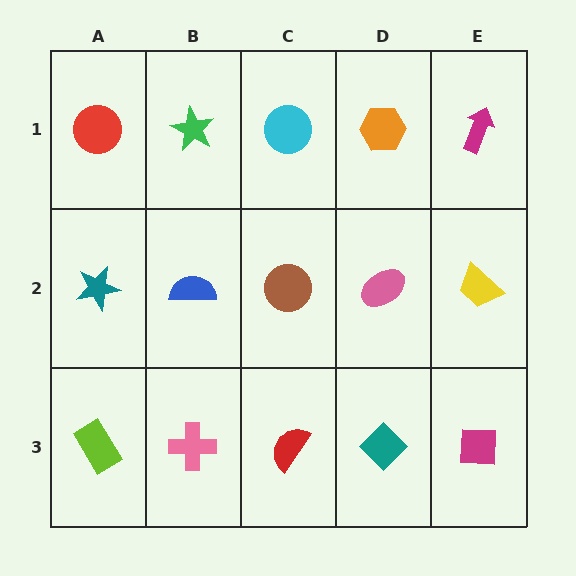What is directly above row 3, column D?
A pink ellipse.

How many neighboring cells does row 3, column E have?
2.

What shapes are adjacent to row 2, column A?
A red circle (row 1, column A), a lime rectangle (row 3, column A), a blue semicircle (row 2, column B).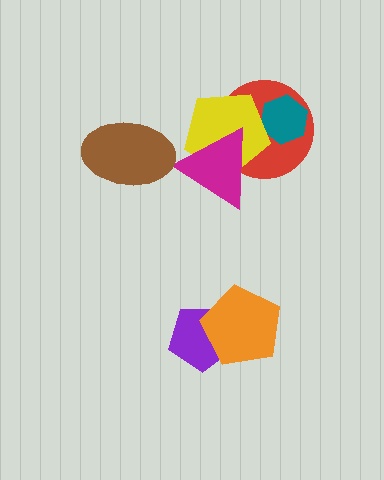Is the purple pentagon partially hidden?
Yes, it is partially covered by another shape.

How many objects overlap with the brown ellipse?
0 objects overlap with the brown ellipse.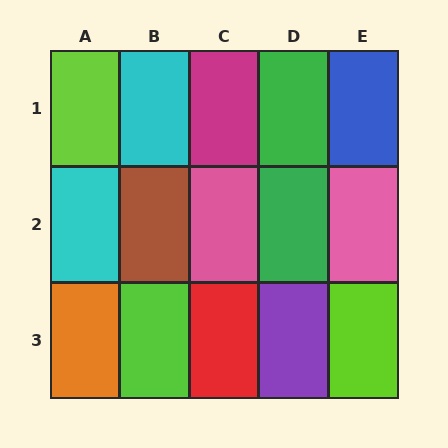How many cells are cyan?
2 cells are cyan.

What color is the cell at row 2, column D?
Green.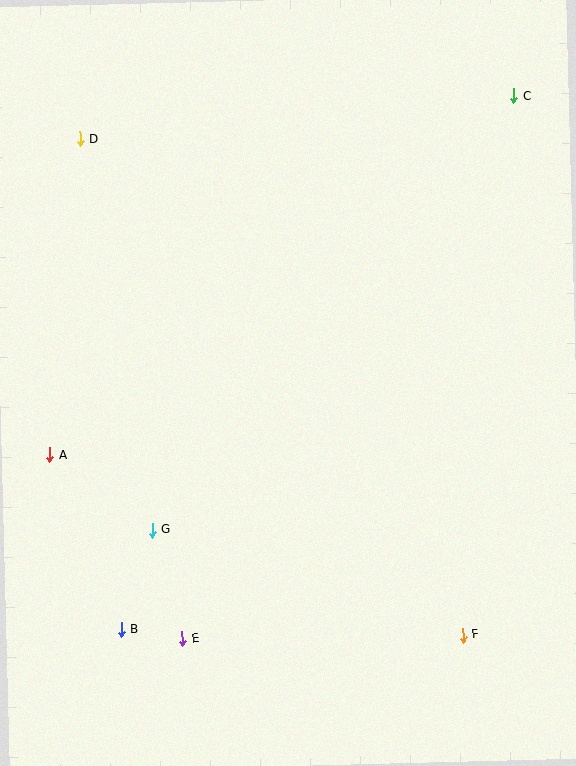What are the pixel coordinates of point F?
Point F is at (463, 635).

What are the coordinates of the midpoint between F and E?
The midpoint between F and E is at (322, 637).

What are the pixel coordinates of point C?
Point C is at (513, 96).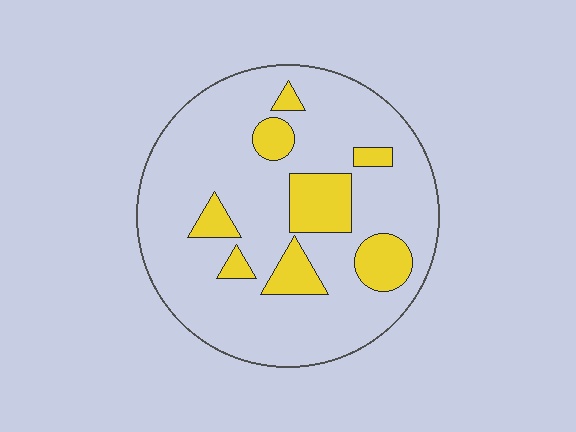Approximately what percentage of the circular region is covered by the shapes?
Approximately 20%.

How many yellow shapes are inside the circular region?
8.